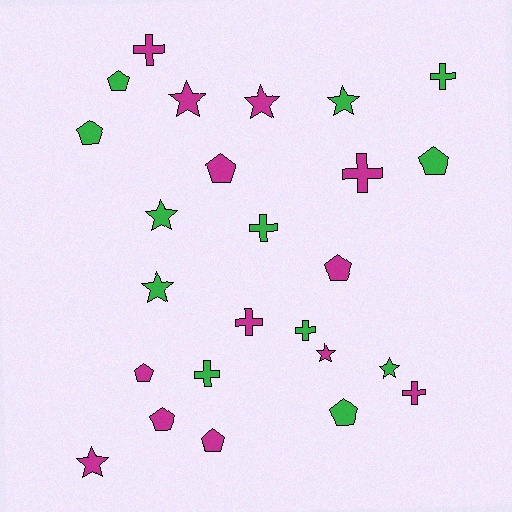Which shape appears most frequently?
Pentagon, with 9 objects.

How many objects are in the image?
There are 25 objects.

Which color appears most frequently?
Magenta, with 13 objects.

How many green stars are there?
There are 4 green stars.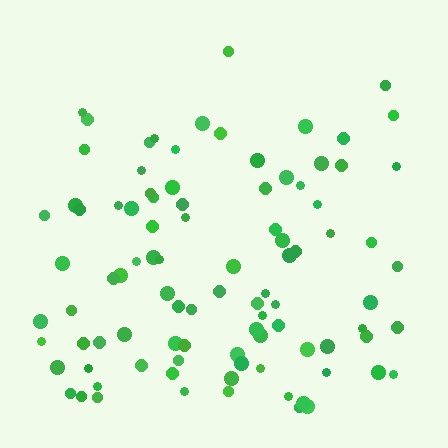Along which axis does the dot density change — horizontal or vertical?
Vertical.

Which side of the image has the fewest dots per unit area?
The top.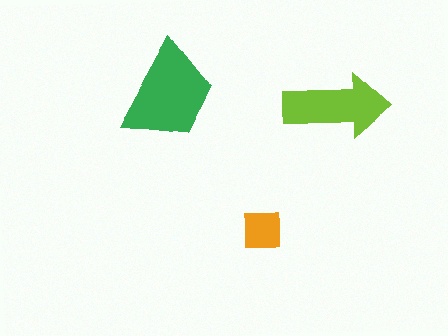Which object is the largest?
The green trapezoid.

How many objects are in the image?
There are 3 objects in the image.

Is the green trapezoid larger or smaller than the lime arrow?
Larger.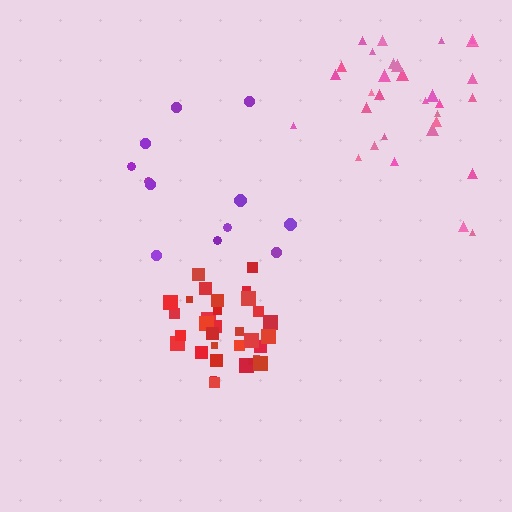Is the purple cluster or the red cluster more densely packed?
Red.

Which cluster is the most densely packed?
Red.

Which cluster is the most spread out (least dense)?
Purple.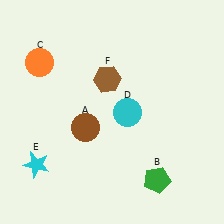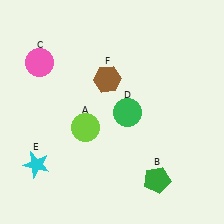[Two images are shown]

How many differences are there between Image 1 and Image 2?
There are 3 differences between the two images.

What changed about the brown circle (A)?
In Image 1, A is brown. In Image 2, it changed to lime.